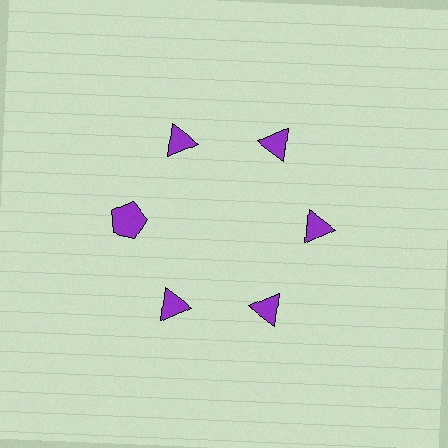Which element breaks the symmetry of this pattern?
The purple pentagon at roughly the 9 o'clock position breaks the symmetry. All other shapes are purple triangles.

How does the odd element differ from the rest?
It has a different shape: pentagon instead of triangle.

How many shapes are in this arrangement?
There are 6 shapes arranged in a ring pattern.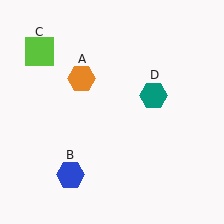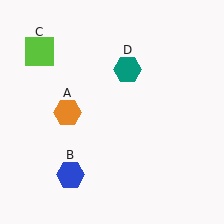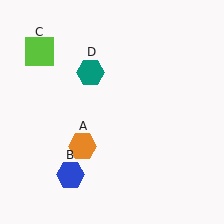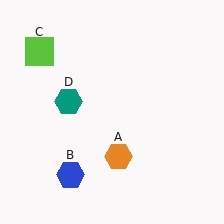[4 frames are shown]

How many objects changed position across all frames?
2 objects changed position: orange hexagon (object A), teal hexagon (object D).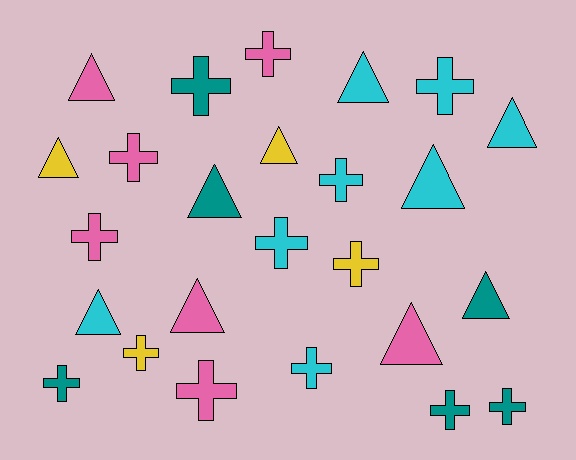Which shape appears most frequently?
Cross, with 14 objects.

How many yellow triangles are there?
There are 2 yellow triangles.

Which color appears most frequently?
Cyan, with 8 objects.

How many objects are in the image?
There are 25 objects.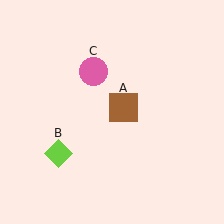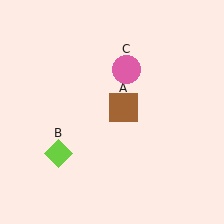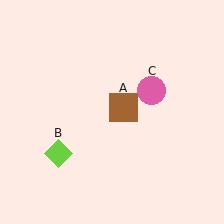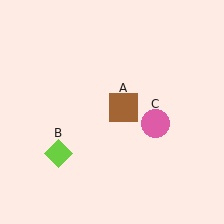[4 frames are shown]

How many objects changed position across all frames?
1 object changed position: pink circle (object C).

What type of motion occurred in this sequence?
The pink circle (object C) rotated clockwise around the center of the scene.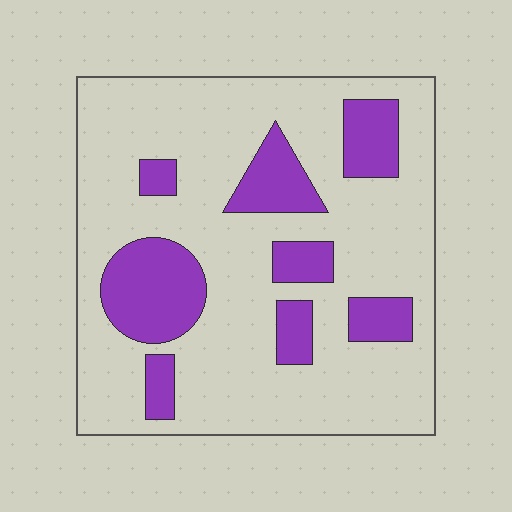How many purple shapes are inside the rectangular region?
8.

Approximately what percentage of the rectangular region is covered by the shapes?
Approximately 25%.